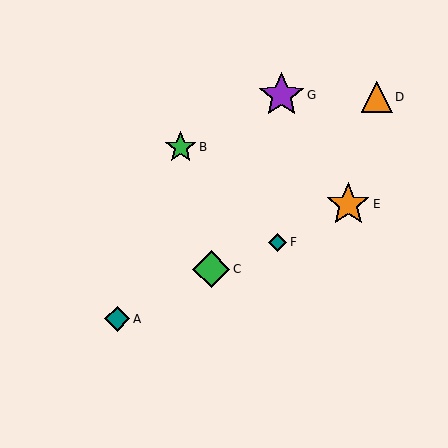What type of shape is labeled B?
Shape B is a green star.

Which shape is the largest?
The purple star (labeled G) is the largest.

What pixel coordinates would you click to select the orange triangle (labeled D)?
Click at (377, 97) to select the orange triangle D.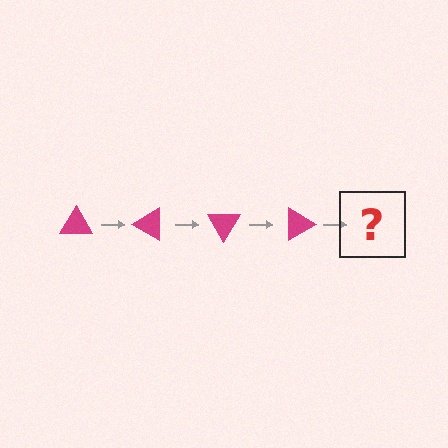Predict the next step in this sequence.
The next step is a magenta triangle rotated 120 degrees.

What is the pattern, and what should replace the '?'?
The pattern is that the triangle rotates 30 degrees each step. The '?' should be a magenta triangle rotated 120 degrees.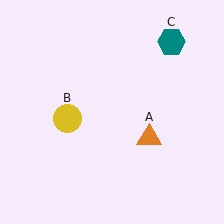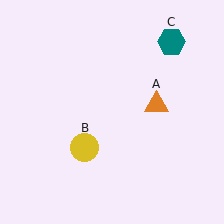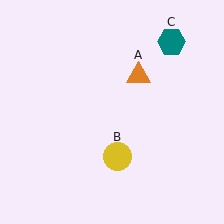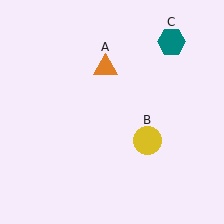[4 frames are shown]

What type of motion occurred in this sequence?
The orange triangle (object A), yellow circle (object B) rotated counterclockwise around the center of the scene.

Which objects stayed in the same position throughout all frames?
Teal hexagon (object C) remained stationary.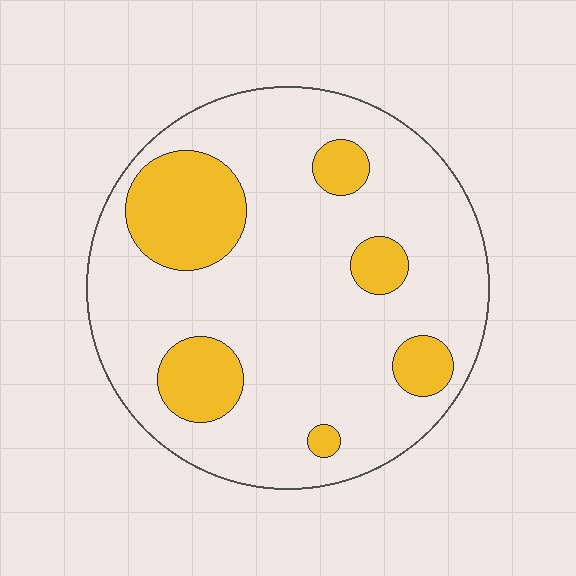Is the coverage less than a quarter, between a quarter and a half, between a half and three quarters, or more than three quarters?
Less than a quarter.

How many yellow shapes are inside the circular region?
6.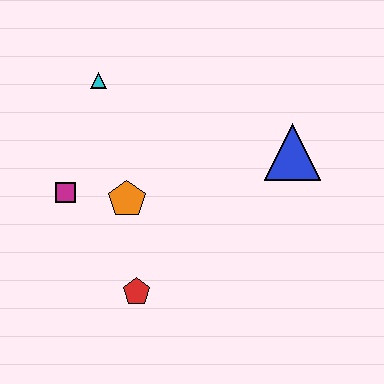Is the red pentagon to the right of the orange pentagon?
Yes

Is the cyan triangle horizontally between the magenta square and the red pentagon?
Yes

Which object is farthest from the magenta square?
The blue triangle is farthest from the magenta square.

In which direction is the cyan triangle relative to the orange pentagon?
The cyan triangle is above the orange pentagon.